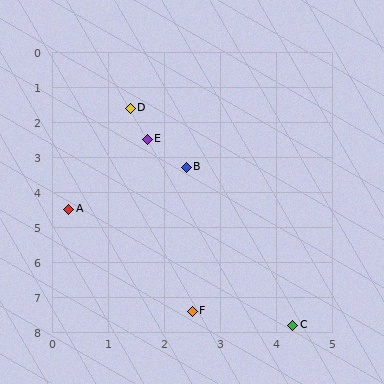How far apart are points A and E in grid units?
Points A and E are about 2.4 grid units apart.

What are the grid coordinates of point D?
Point D is at approximately (1.4, 1.6).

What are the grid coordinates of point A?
Point A is at approximately (0.3, 4.5).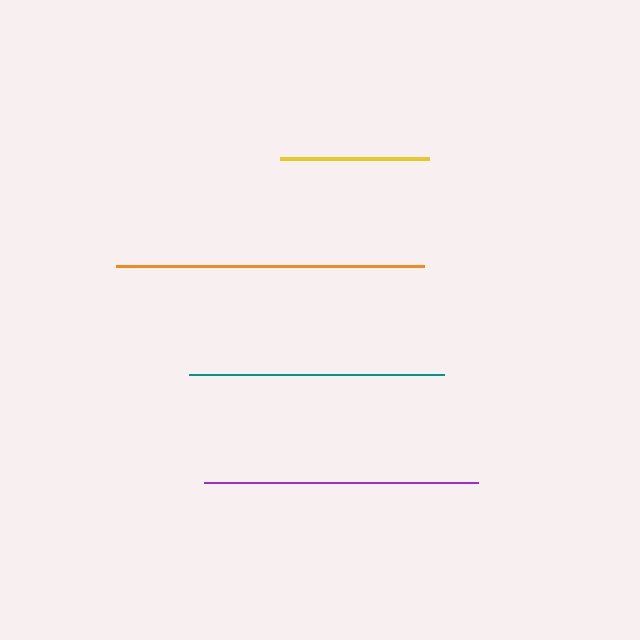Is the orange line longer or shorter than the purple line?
The orange line is longer than the purple line.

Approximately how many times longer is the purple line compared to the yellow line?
The purple line is approximately 1.8 times the length of the yellow line.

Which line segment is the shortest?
The yellow line is the shortest at approximately 149 pixels.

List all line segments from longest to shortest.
From longest to shortest: orange, purple, teal, yellow.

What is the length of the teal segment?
The teal segment is approximately 255 pixels long.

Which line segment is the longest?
The orange line is the longest at approximately 308 pixels.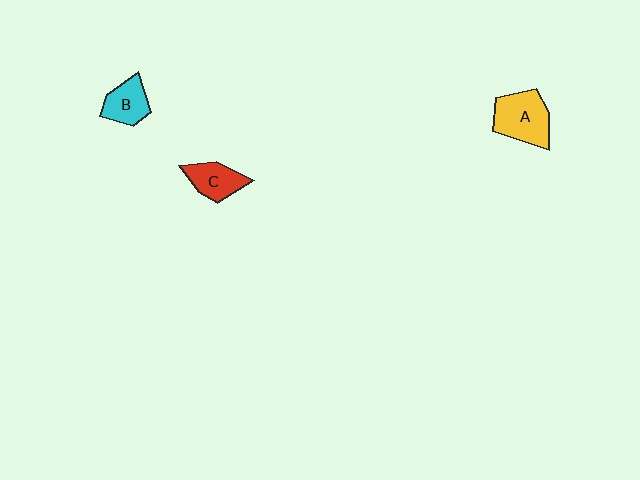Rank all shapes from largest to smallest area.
From largest to smallest: A (yellow), C (red), B (cyan).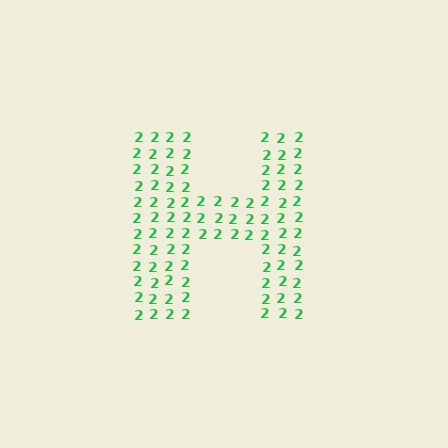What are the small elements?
The small elements are digit 2's.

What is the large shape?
The large shape is the letter H.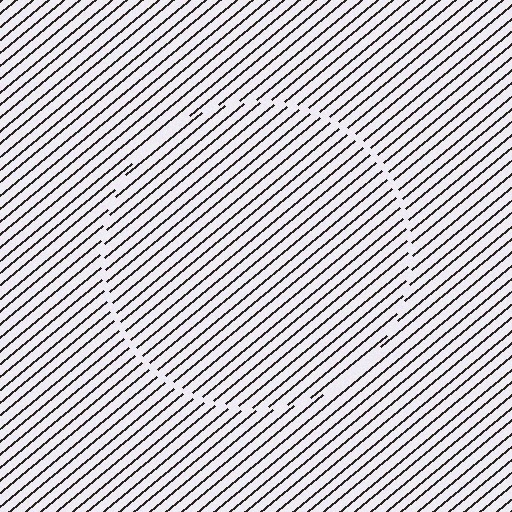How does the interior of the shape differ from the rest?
The interior of the shape contains the same grating, shifted by half a period — the contour is defined by the phase discontinuity where line-ends from the inner and outer gratings abut.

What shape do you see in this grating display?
An illusory circle. The interior of the shape contains the same grating, shifted by half a period — the contour is defined by the phase discontinuity where line-ends from the inner and outer gratings abut.